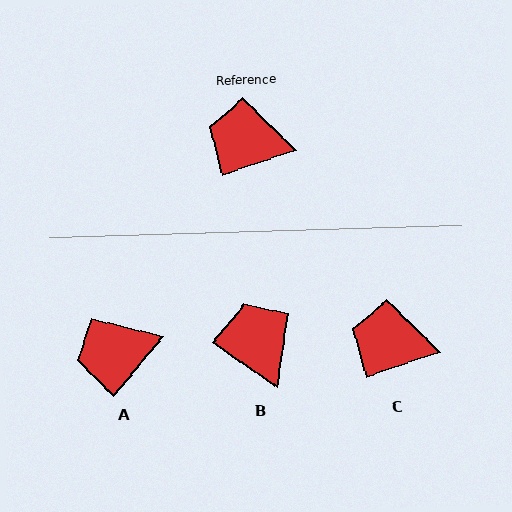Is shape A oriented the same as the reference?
No, it is off by about 31 degrees.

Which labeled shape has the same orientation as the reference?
C.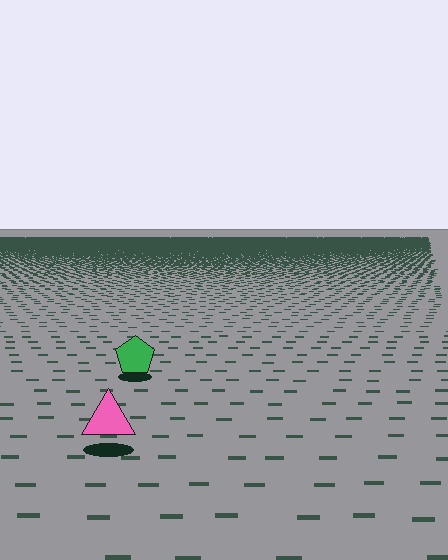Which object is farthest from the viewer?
The green pentagon is farthest from the viewer. It appears smaller and the ground texture around it is denser.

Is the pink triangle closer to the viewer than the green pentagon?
Yes. The pink triangle is closer — you can tell from the texture gradient: the ground texture is coarser near it.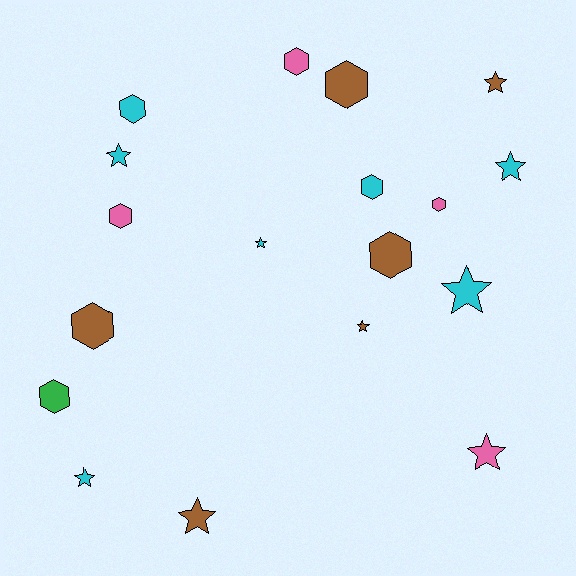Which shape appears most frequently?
Hexagon, with 9 objects.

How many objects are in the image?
There are 18 objects.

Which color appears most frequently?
Cyan, with 7 objects.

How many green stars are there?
There are no green stars.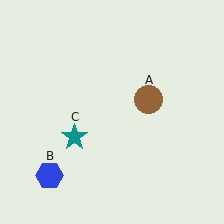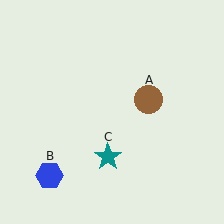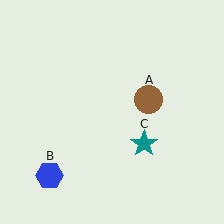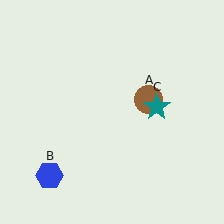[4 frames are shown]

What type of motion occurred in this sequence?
The teal star (object C) rotated counterclockwise around the center of the scene.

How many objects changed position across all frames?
1 object changed position: teal star (object C).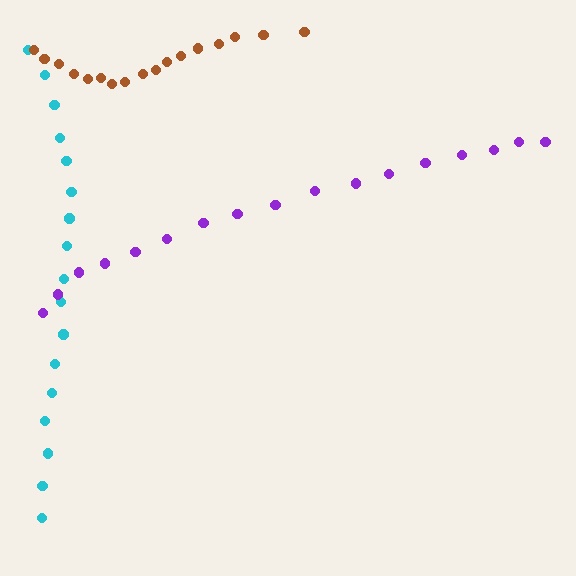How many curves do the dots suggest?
There are 3 distinct paths.